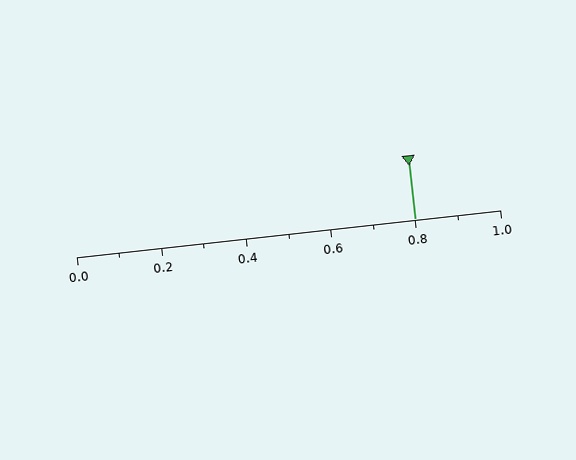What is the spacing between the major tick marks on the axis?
The major ticks are spaced 0.2 apart.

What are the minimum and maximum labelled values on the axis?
The axis runs from 0.0 to 1.0.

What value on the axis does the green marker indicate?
The marker indicates approximately 0.8.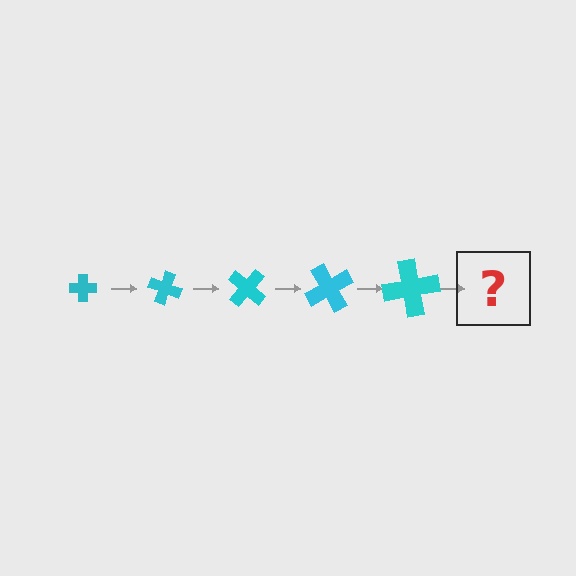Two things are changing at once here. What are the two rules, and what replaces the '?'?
The two rules are that the cross grows larger each step and it rotates 20 degrees each step. The '?' should be a cross, larger than the previous one and rotated 100 degrees from the start.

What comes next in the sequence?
The next element should be a cross, larger than the previous one and rotated 100 degrees from the start.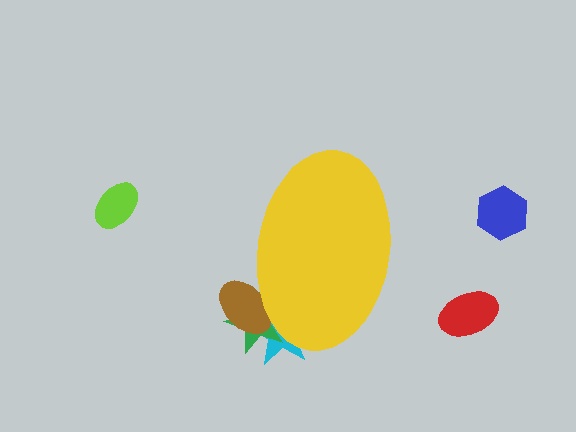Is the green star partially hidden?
Yes, the green star is partially hidden behind the yellow ellipse.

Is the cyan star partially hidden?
Yes, the cyan star is partially hidden behind the yellow ellipse.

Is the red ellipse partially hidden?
No, the red ellipse is fully visible.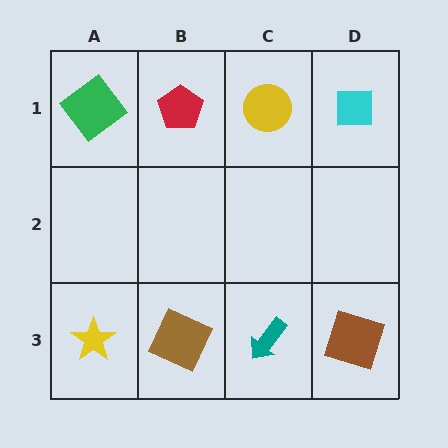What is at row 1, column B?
A red pentagon.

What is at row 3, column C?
A teal arrow.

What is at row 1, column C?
A yellow circle.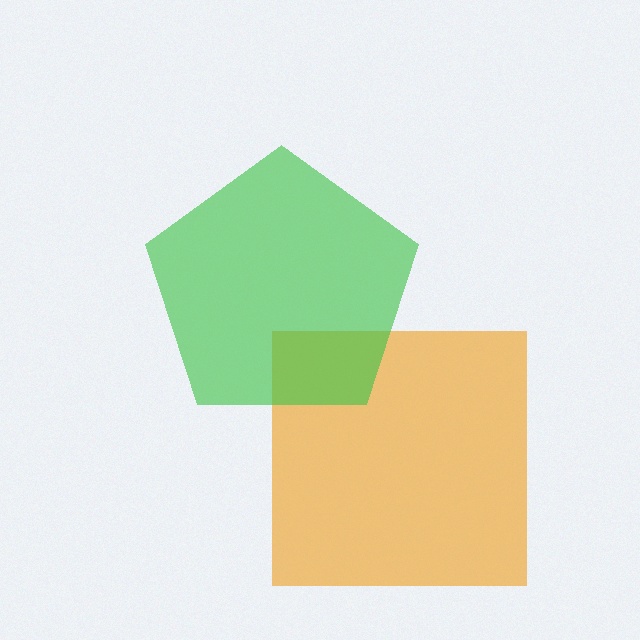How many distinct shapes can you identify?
There are 2 distinct shapes: an orange square, a green pentagon.